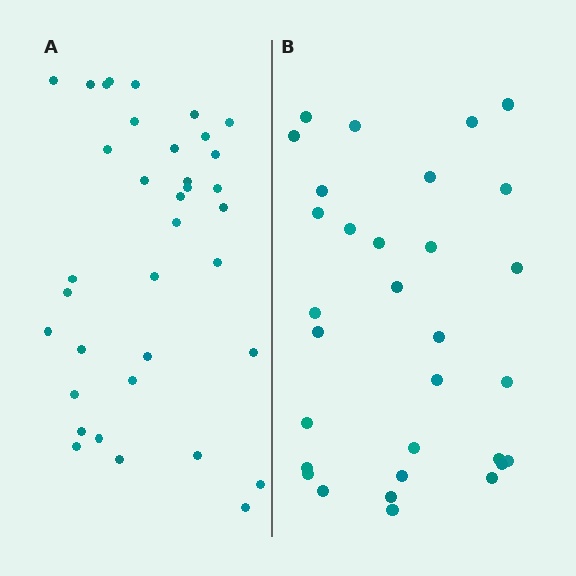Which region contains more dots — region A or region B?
Region A (the left region) has more dots.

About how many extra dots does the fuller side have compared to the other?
Region A has about 5 more dots than region B.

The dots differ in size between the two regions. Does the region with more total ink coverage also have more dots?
No. Region B has more total ink coverage because its dots are larger, but region A actually contains more individual dots. Total area can be misleading — the number of items is what matters here.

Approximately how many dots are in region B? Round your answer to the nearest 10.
About 30 dots. (The exact count is 31, which rounds to 30.)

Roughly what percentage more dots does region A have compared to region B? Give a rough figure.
About 15% more.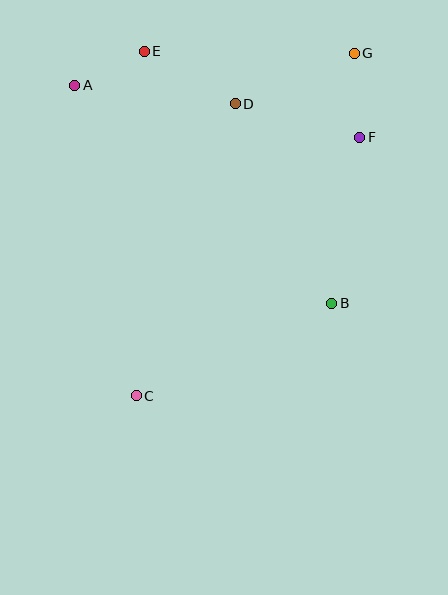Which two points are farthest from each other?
Points C and G are farthest from each other.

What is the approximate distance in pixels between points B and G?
The distance between B and G is approximately 251 pixels.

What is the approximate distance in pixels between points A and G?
The distance between A and G is approximately 281 pixels.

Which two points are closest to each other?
Points A and E are closest to each other.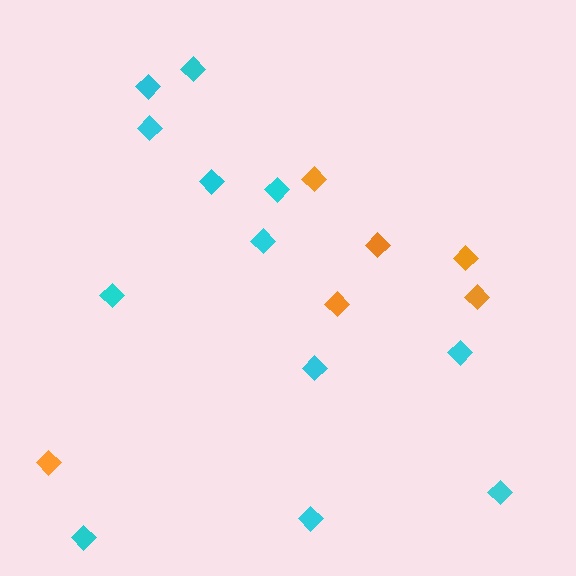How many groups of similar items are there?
There are 2 groups: one group of cyan diamonds (12) and one group of orange diamonds (6).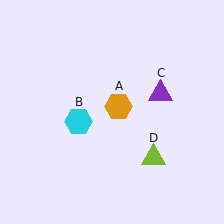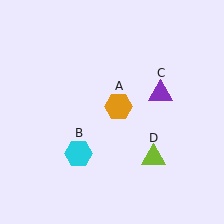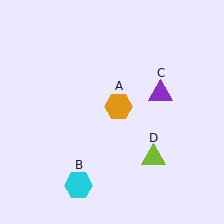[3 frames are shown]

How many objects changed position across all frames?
1 object changed position: cyan hexagon (object B).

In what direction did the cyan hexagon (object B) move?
The cyan hexagon (object B) moved down.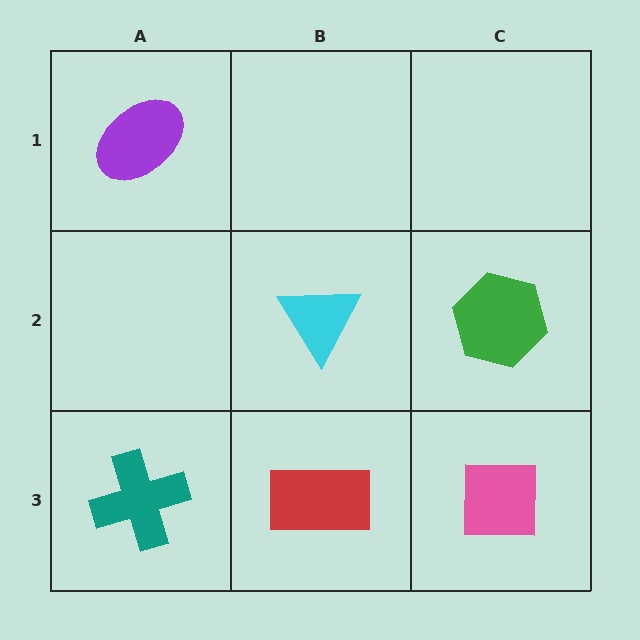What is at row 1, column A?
A purple ellipse.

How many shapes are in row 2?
2 shapes.